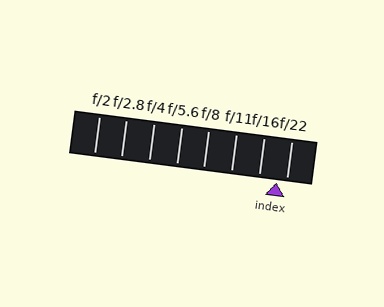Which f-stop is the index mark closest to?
The index mark is closest to f/22.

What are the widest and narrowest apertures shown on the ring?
The widest aperture shown is f/2 and the narrowest is f/22.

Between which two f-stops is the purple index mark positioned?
The index mark is between f/16 and f/22.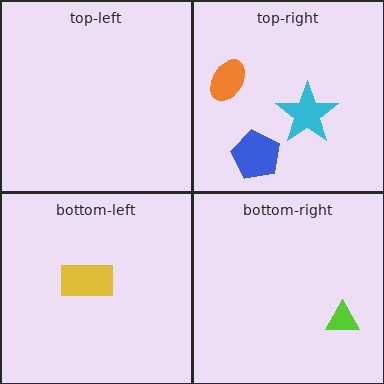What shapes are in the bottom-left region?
The yellow rectangle.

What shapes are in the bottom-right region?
The lime triangle.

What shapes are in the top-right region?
The cyan star, the orange ellipse, the blue pentagon.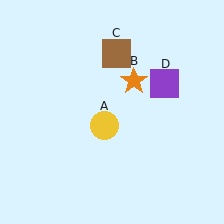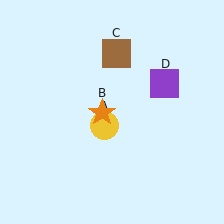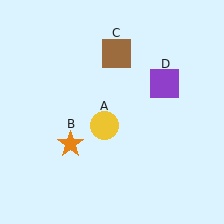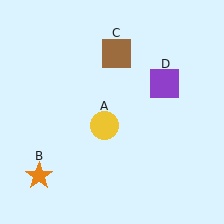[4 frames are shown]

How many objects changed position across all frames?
1 object changed position: orange star (object B).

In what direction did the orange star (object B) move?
The orange star (object B) moved down and to the left.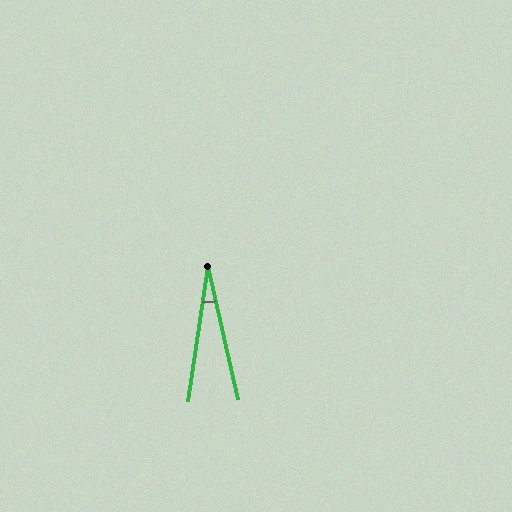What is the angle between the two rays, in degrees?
Approximately 21 degrees.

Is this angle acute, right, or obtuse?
It is acute.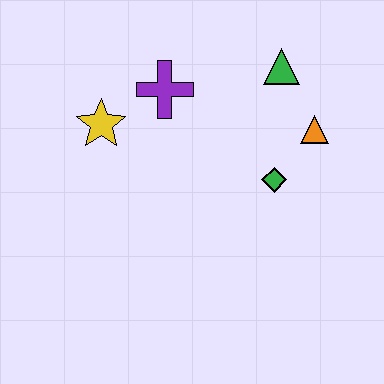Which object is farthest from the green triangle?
The yellow star is farthest from the green triangle.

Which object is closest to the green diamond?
The orange triangle is closest to the green diamond.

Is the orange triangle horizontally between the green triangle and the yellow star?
No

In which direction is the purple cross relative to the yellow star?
The purple cross is to the right of the yellow star.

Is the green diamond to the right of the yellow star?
Yes